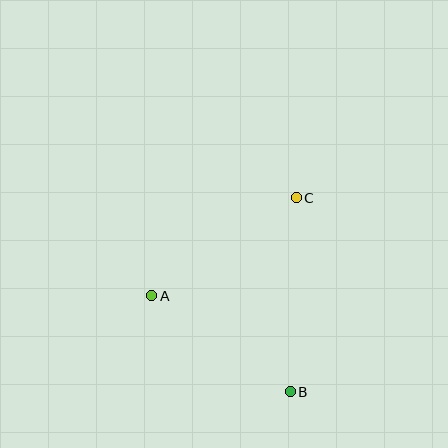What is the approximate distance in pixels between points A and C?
The distance between A and C is approximately 175 pixels.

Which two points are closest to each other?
Points A and B are closest to each other.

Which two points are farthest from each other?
Points B and C are farthest from each other.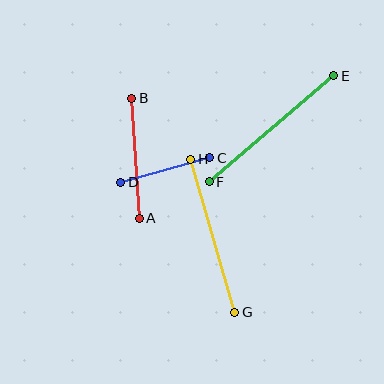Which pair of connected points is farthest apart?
Points E and F are farthest apart.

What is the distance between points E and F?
The distance is approximately 163 pixels.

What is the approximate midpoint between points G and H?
The midpoint is at approximately (213, 236) pixels.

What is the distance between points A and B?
The distance is approximately 120 pixels.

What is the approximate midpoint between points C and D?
The midpoint is at approximately (165, 170) pixels.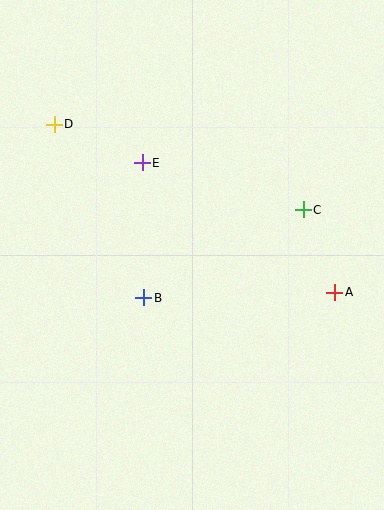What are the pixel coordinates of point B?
Point B is at (144, 298).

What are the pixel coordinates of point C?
Point C is at (303, 210).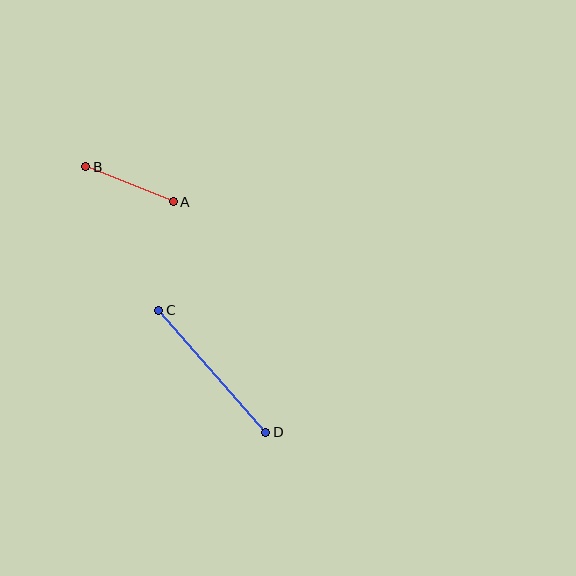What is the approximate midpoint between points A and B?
The midpoint is at approximately (130, 184) pixels.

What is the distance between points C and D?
The distance is approximately 162 pixels.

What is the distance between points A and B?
The distance is approximately 94 pixels.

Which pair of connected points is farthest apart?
Points C and D are farthest apart.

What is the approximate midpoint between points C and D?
The midpoint is at approximately (212, 371) pixels.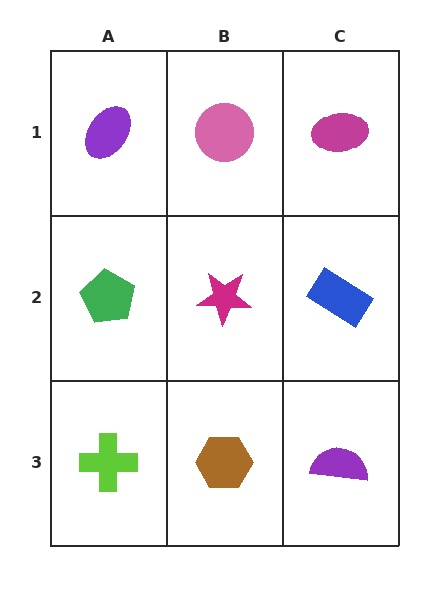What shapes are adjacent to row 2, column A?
A purple ellipse (row 1, column A), a lime cross (row 3, column A), a magenta star (row 2, column B).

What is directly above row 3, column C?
A blue rectangle.